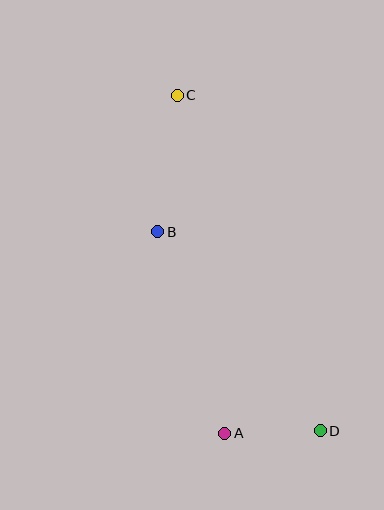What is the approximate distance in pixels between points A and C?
The distance between A and C is approximately 342 pixels.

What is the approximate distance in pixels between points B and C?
The distance between B and C is approximately 138 pixels.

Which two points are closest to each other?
Points A and D are closest to each other.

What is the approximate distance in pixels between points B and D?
The distance between B and D is approximately 257 pixels.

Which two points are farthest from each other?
Points C and D are farthest from each other.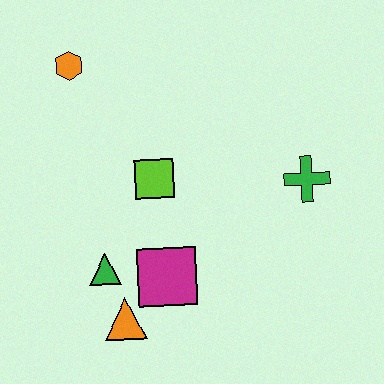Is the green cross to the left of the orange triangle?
No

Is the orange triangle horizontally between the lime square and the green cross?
No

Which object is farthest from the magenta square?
The orange hexagon is farthest from the magenta square.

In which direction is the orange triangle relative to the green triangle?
The orange triangle is below the green triangle.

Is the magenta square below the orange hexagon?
Yes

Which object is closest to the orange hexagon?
The lime square is closest to the orange hexagon.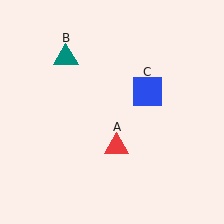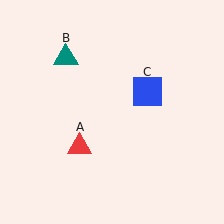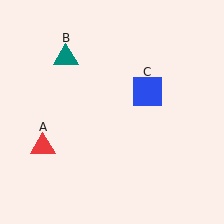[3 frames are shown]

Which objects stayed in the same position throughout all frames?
Teal triangle (object B) and blue square (object C) remained stationary.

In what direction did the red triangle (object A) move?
The red triangle (object A) moved left.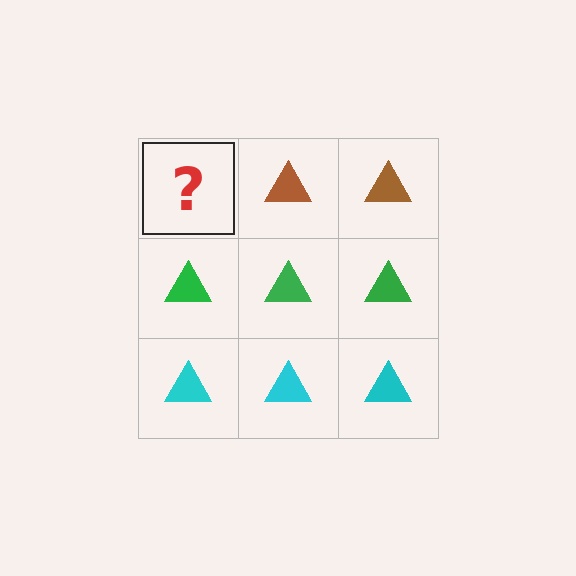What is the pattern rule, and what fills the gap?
The rule is that each row has a consistent color. The gap should be filled with a brown triangle.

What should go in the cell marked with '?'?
The missing cell should contain a brown triangle.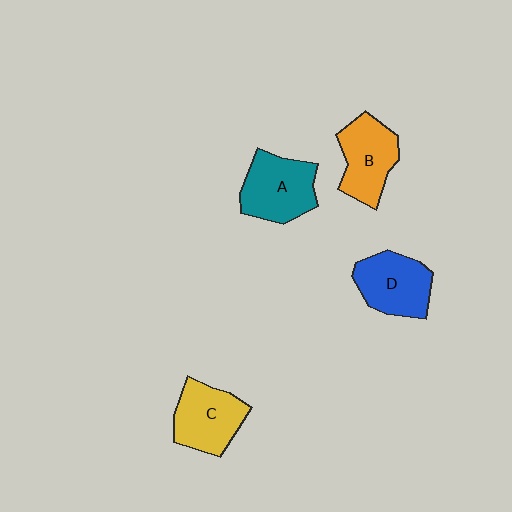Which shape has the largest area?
Shape A (teal).